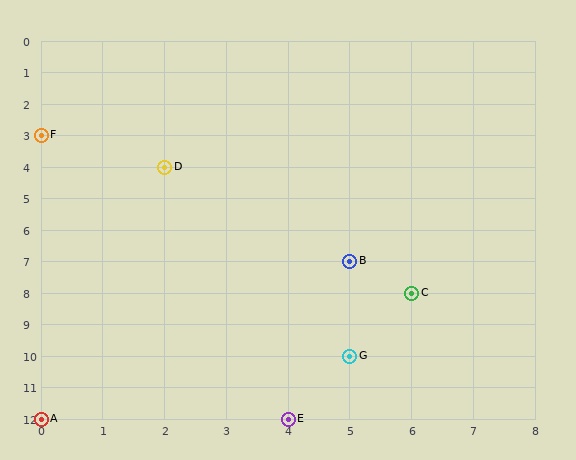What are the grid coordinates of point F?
Point F is at grid coordinates (0, 3).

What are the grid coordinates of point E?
Point E is at grid coordinates (4, 12).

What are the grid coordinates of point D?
Point D is at grid coordinates (2, 4).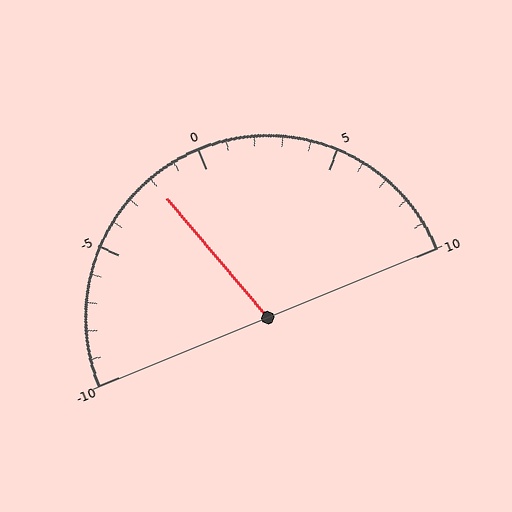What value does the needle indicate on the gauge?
The needle indicates approximately -2.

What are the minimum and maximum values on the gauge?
The gauge ranges from -10 to 10.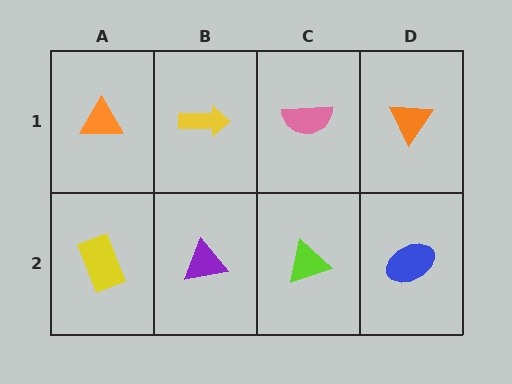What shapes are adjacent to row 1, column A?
A yellow rectangle (row 2, column A), a yellow arrow (row 1, column B).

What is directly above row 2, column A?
An orange triangle.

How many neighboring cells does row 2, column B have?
3.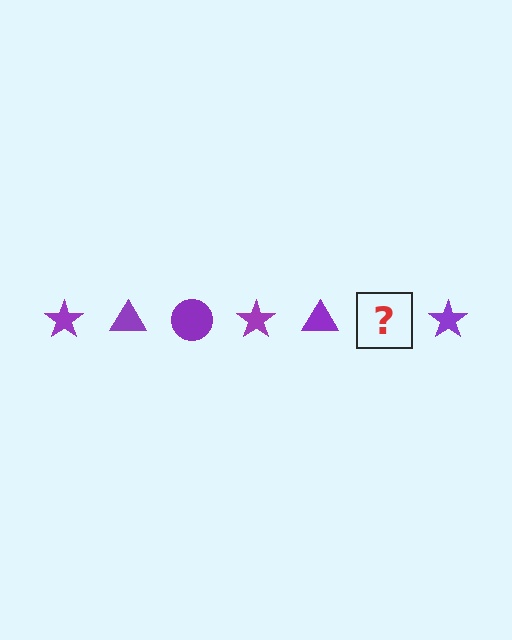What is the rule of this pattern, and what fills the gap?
The rule is that the pattern cycles through star, triangle, circle shapes in purple. The gap should be filled with a purple circle.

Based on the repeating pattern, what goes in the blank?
The blank should be a purple circle.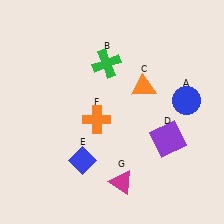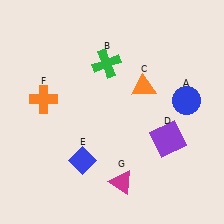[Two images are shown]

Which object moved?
The orange cross (F) moved left.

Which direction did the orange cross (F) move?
The orange cross (F) moved left.